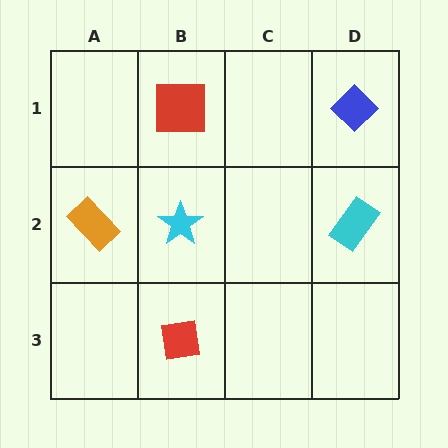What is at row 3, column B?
A red square.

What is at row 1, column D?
A blue diamond.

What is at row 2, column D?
A cyan rectangle.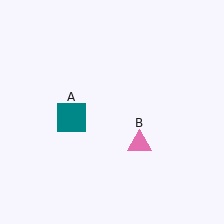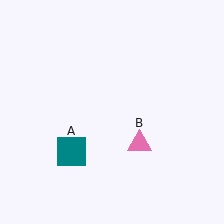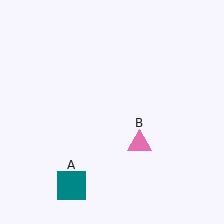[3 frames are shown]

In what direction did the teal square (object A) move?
The teal square (object A) moved down.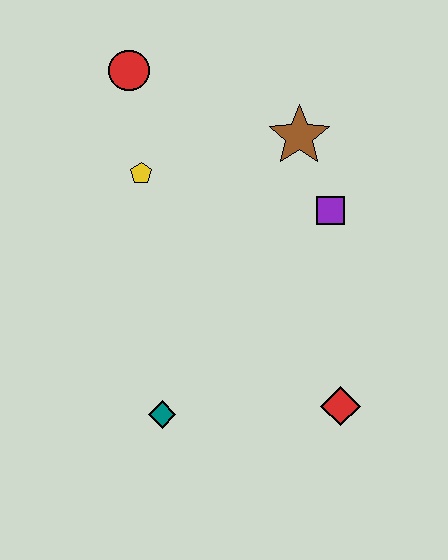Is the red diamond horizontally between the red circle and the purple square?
No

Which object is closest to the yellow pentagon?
The red circle is closest to the yellow pentagon.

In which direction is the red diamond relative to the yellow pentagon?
The red diamond is below the yellow pentagon.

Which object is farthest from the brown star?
The teal diamond is farthest from the brown star.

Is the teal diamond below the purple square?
Yes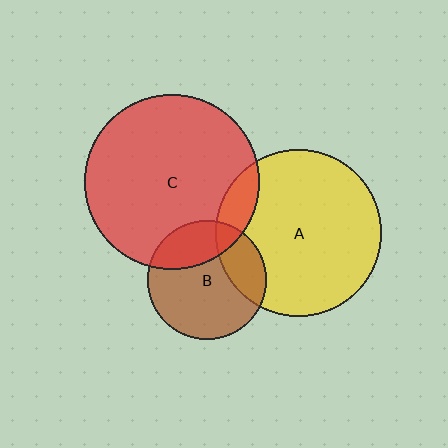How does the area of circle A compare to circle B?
Approximately 2.0 times.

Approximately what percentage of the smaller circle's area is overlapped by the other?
Approximately 25%.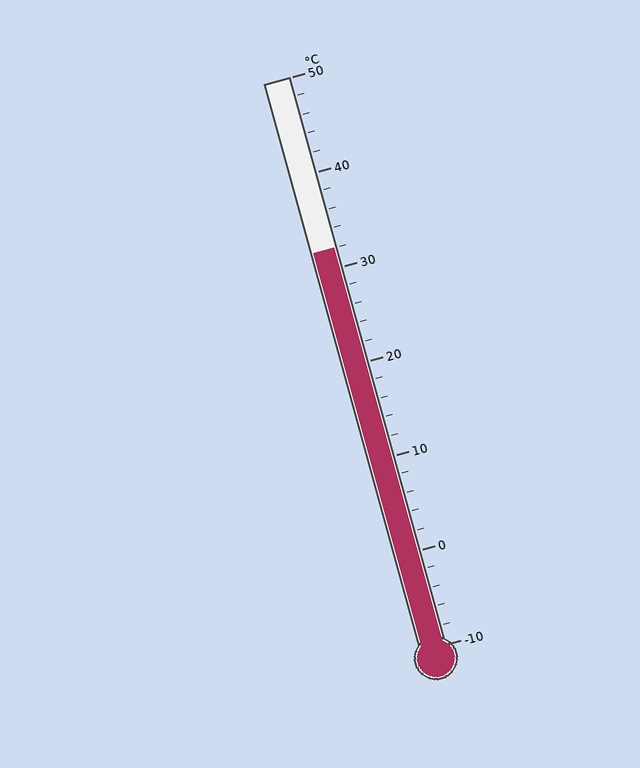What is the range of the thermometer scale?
The thermometer scale ranges from -10°C to 50°C.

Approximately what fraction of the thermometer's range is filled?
The thermometer is filled to approximately 70% of its range.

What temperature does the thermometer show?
The thermometer shows approximately 32°C.